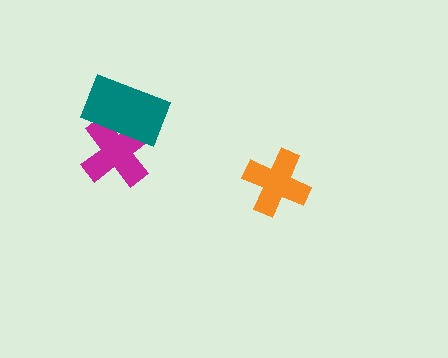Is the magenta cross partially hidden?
Yes, it is partially covered by another shape.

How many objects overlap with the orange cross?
0 objects overlap with the orange cross.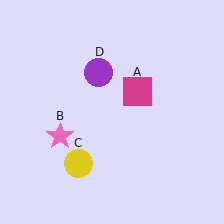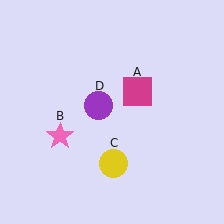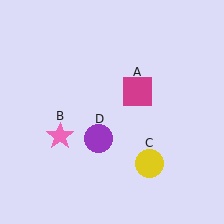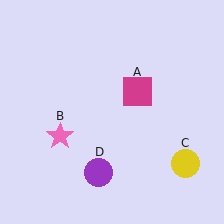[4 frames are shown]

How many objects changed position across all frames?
2 objects changed position: yellow circle (object C), purple circle (object D).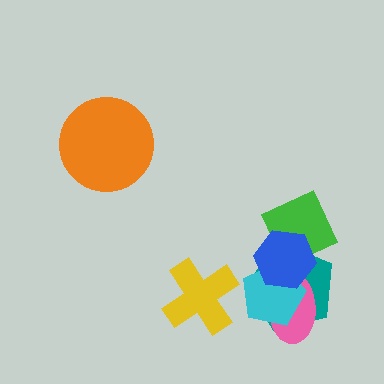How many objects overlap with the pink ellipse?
3 objects overlap with the pink ellipse.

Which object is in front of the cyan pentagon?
The blue hexagon is in front of the cyan pentagon.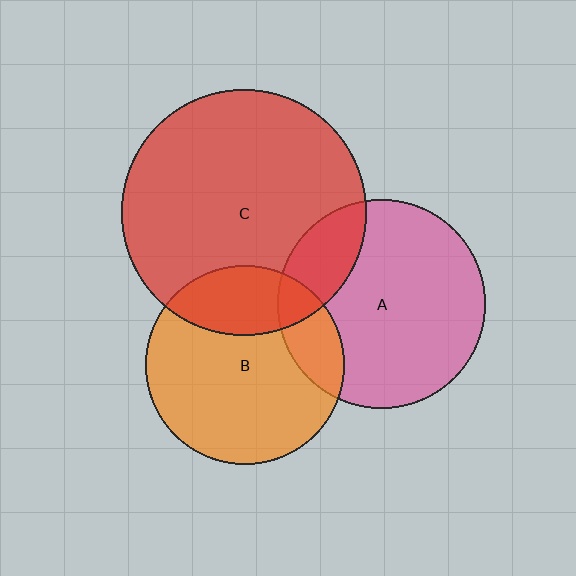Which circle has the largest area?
Circle C (red).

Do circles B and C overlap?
Yes.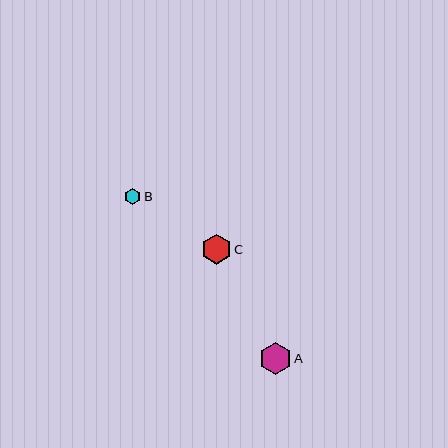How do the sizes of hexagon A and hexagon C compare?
Hexagon A and hexagon C are approximately the same size.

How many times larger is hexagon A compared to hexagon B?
Hexagon A is approximately 1.9 times the size of hexagon B.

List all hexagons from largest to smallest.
From largest to smallest: A, C, B.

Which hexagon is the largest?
Hexagon A is the largest with a size of approximately 32 pixels.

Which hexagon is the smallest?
Hexagon B is the smallest with a size of approximately 17 pixels.